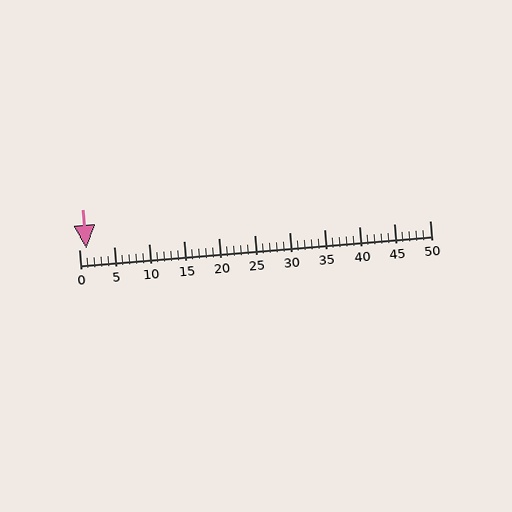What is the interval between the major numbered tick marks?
The major tick marks are spaced 5 units apart.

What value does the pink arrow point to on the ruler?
The pink arrow points to approximately 1.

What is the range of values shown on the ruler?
The ruler shows values from 0 to 50.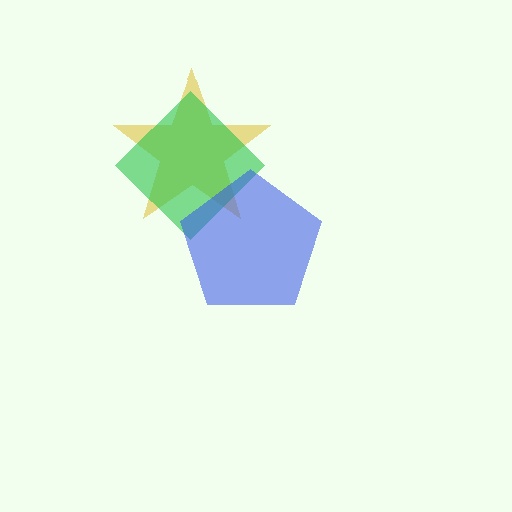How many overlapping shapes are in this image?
There are 3 overlapping shapes in the image.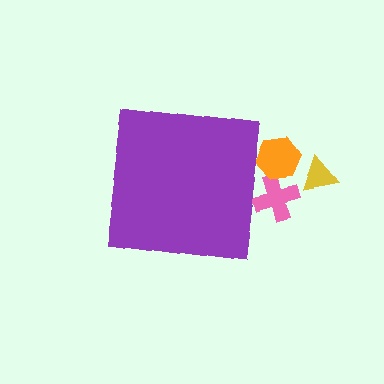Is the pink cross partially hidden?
Yes, the pink cross is partially hidden behind the purple square.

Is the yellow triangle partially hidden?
No, the yellow triangle is fully visible.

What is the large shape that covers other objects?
A purple square.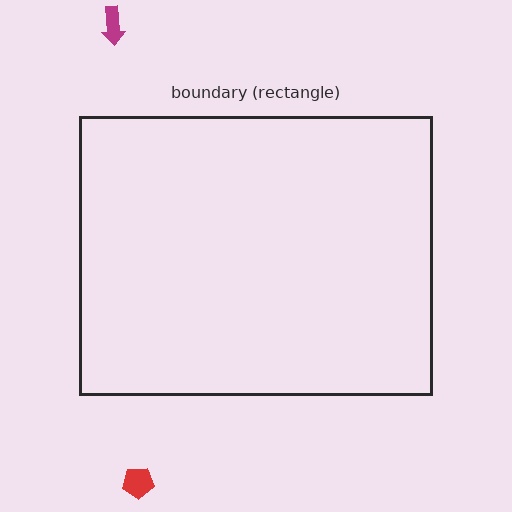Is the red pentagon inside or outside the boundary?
Outside.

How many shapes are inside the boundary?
0 inside, 2 outside.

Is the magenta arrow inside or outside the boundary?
Outside.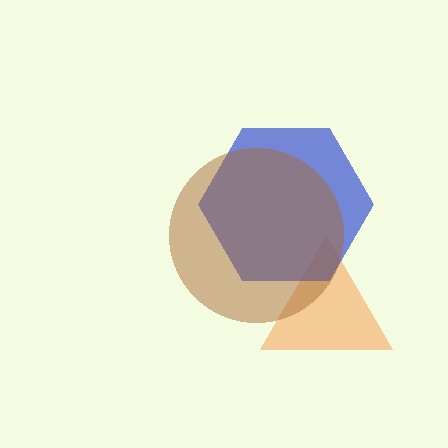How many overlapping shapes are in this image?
There are 3 overlapping shapes in the image.